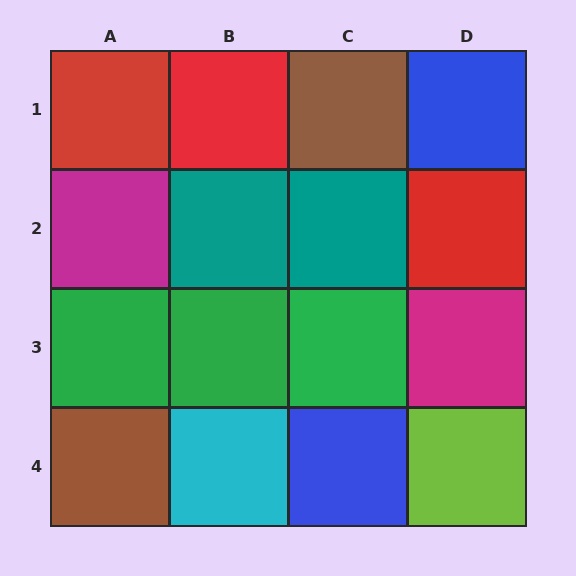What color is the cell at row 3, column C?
Green.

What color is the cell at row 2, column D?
Red.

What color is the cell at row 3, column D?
Magenta.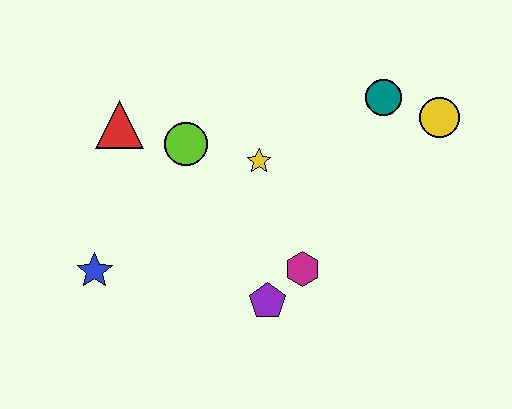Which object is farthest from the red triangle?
The yellow circle is farthest from the red triangle.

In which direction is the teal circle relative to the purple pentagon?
The teal circle is above the purple pentagon.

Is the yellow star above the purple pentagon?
Yes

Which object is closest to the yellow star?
The lime circle is closest to the yellow star.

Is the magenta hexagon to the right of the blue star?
Yes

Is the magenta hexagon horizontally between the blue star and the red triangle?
No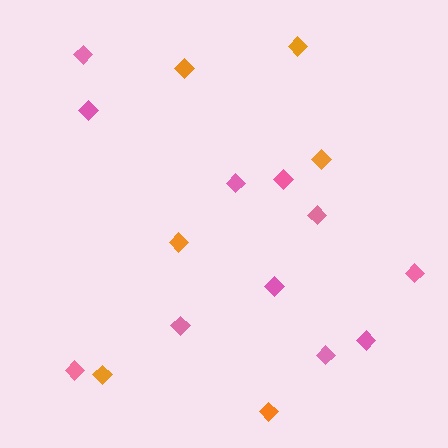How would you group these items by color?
There are 2 groups: one group of pink diamonds (11) and one group of orange diamonds (6).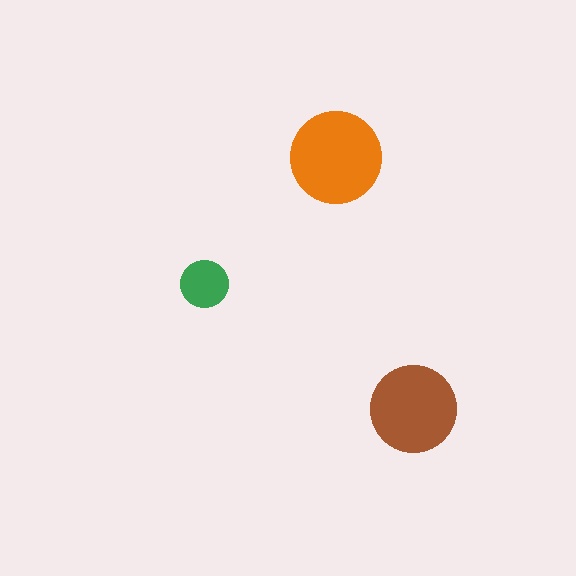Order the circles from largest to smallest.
the orange one, the brown one, the green one.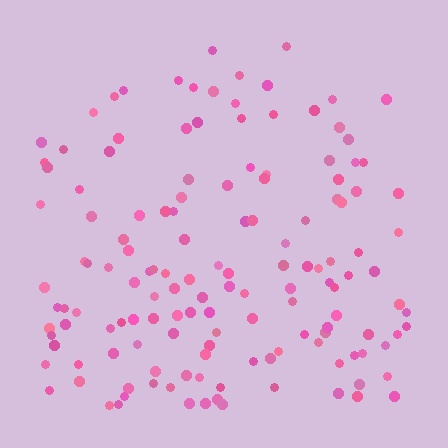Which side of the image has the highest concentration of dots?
The bottom.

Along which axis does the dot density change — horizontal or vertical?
Vertical.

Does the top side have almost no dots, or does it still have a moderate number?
Still a moderate number, just noticeably fewer than the bottom.